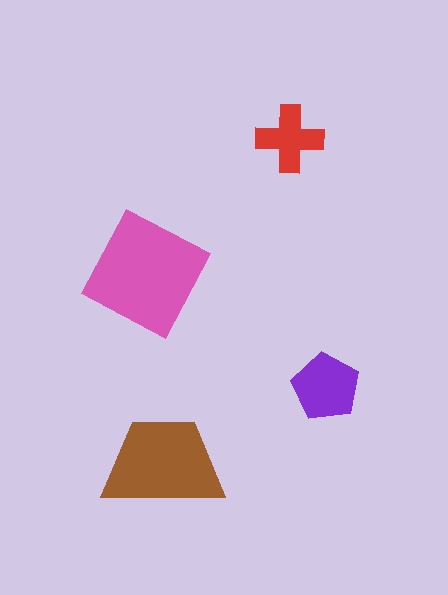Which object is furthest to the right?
The purple pentagon is rightmost.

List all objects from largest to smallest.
The pink square, the brown trapezoid, the purple pentagon, the red cross.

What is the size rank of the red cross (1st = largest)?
4th.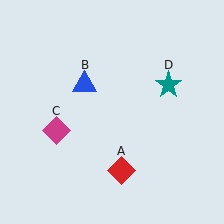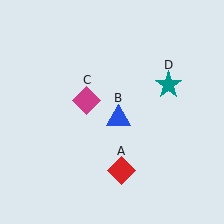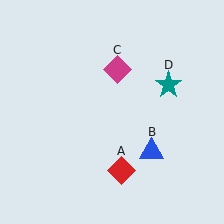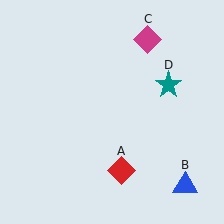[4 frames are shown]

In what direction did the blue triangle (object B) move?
The blue triangle (object B) moved down and to the right.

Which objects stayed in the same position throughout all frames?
Red diamond (object A) and teal star (object D) remained stationary.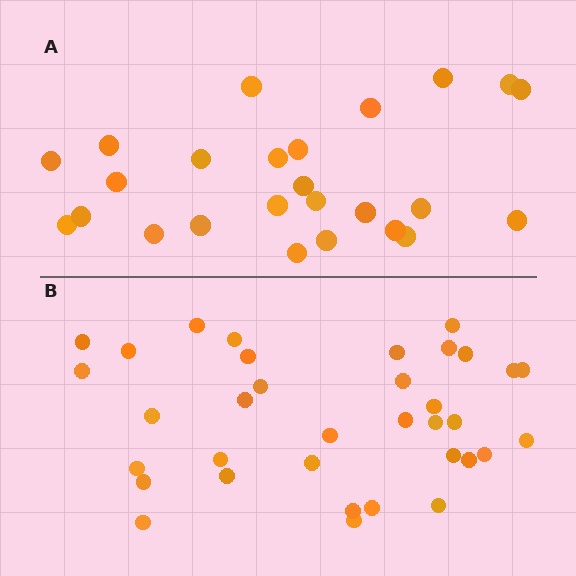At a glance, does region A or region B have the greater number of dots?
Region B (the bottom region) has more dots.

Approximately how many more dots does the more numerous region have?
Region B has roughly 10 or so more dots than region A.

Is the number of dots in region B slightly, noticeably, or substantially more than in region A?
Region B has noticeably more, but not dramatically so. The ratio is roughly 1.4 to 1.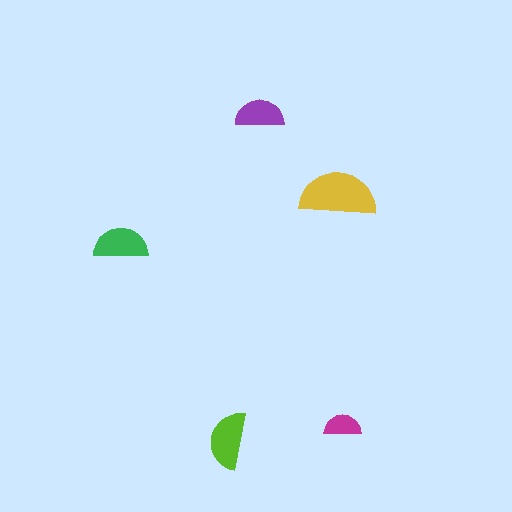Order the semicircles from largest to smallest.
the yellow one, the lime one, the green one, the purple one, the magenta one.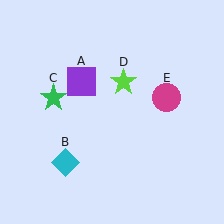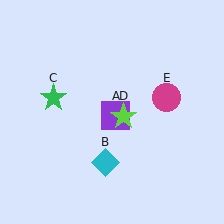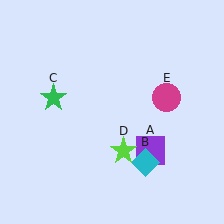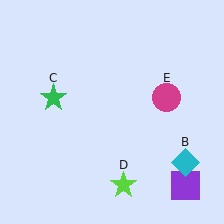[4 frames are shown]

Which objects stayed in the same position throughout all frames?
Green star (object C) and magenta circle (object E) remained stationary.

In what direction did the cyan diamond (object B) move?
The cyan diamond (object B) moved right.